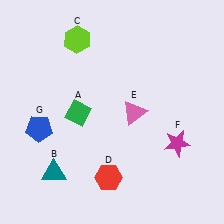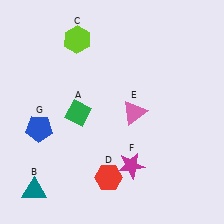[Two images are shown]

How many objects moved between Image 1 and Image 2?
2 objects moved between the two images.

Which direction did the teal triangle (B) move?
The teal triangle (B) moved left.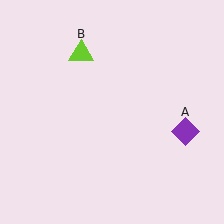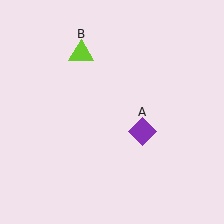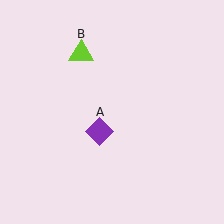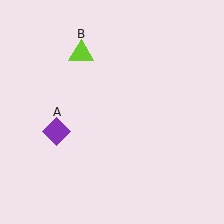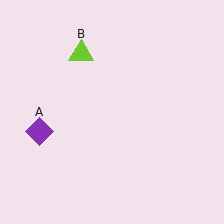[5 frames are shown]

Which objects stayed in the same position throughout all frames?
Lime triangle (object B) remained stationary.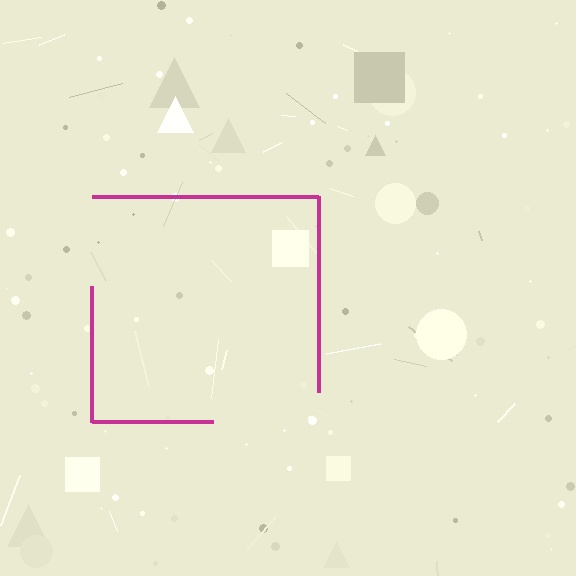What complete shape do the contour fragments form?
The contour fragments form a square.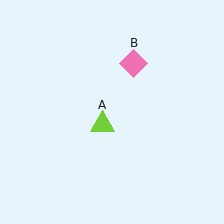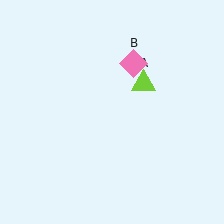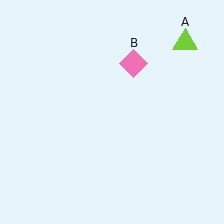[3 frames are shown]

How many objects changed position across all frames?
1 object changed position: lime triangle (object A).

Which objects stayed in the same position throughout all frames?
Pink diamond (object B) remained stationary.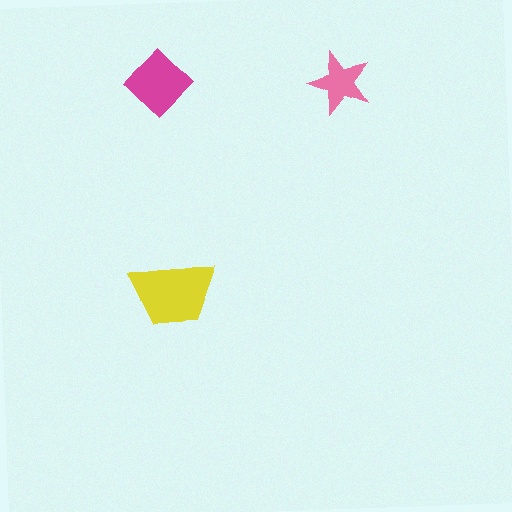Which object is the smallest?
The pink star.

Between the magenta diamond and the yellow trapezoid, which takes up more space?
The yellow trapezoid.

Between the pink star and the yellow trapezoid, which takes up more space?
The yellow trapezoid.